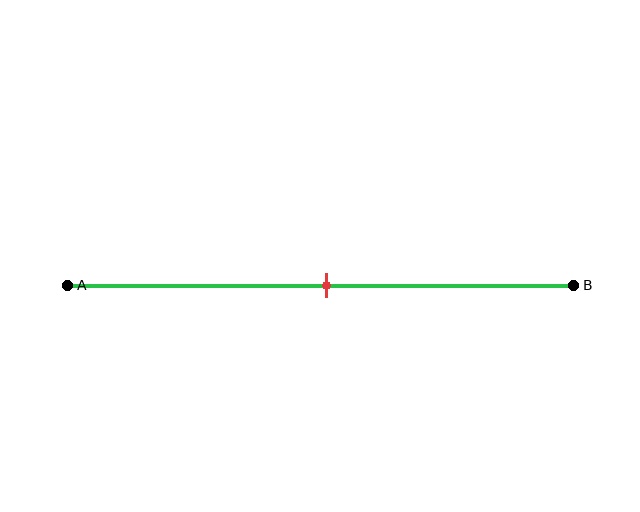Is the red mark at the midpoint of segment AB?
Yes, the mark is approximately at the midpoint.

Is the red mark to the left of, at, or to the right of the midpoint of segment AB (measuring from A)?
The red mark is approximately at the midpoint of segment AB.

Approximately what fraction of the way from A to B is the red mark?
The red mark is approximately 50% of the way from A to B.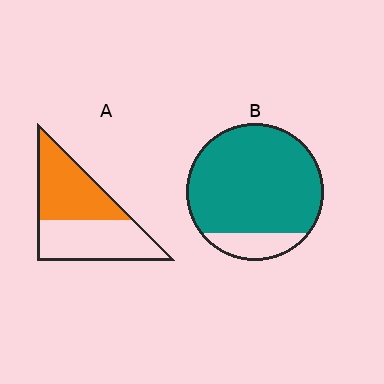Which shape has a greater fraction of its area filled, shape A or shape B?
Shape B.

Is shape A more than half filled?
Roughly half.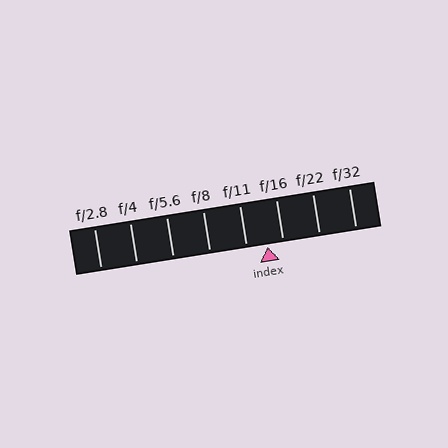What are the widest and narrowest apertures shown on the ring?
The widest aperture shown is f/2.8 and the narrowest is f/32.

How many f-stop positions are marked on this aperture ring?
There are 8 f-stop positions marked.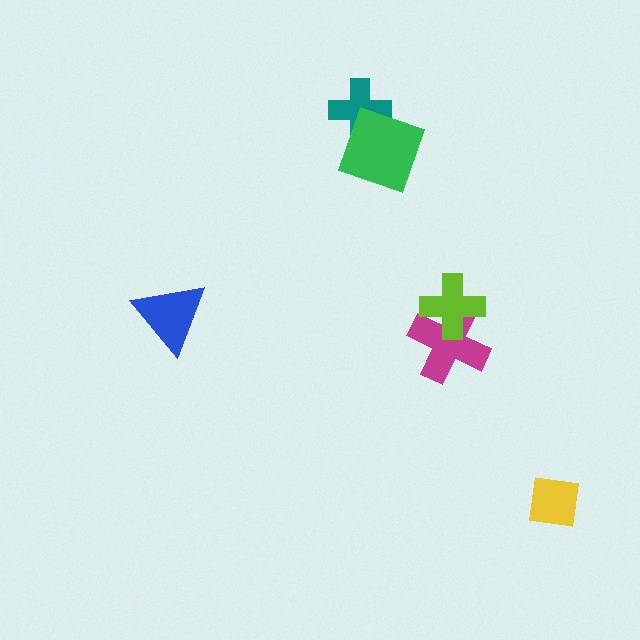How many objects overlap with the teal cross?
1 object overlaps with the teal cross.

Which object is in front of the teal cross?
The green diamond is in front of the teal cross.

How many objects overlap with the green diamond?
1 object overlaps with the green diamond.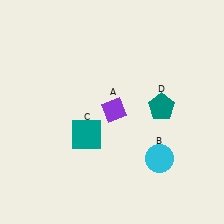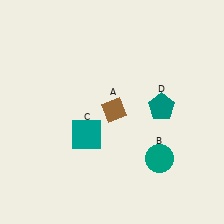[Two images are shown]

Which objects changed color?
A changed from purple to brown. B changed from cyan to teal.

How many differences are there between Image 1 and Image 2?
There are 2 differences between the two images.